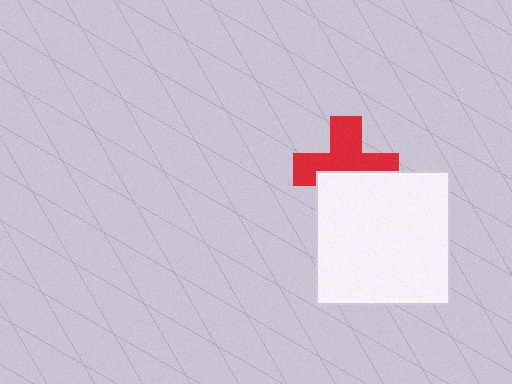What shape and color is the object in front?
The object in front is a white square.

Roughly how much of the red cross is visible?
About half of it is visible (roughly 60%).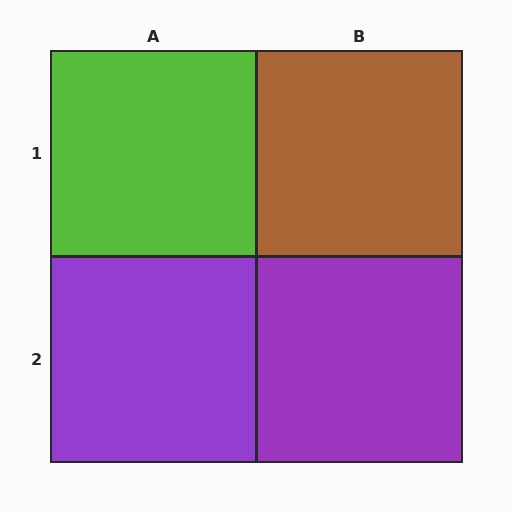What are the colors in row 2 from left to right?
Purple, purple.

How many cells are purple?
2 cells are purple.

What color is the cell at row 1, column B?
Brown.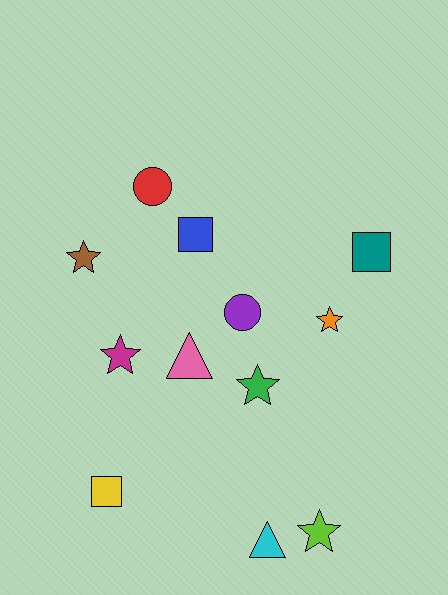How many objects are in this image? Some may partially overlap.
There are 12 objects.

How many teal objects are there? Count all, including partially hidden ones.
There is 1 teal object.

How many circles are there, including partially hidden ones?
There are 2 circles.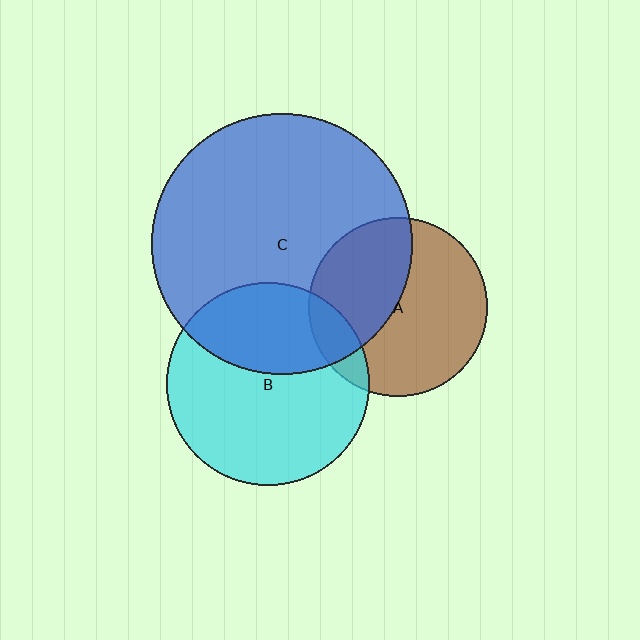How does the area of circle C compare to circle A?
Approximately 2.1 times.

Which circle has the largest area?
Circle C (blue).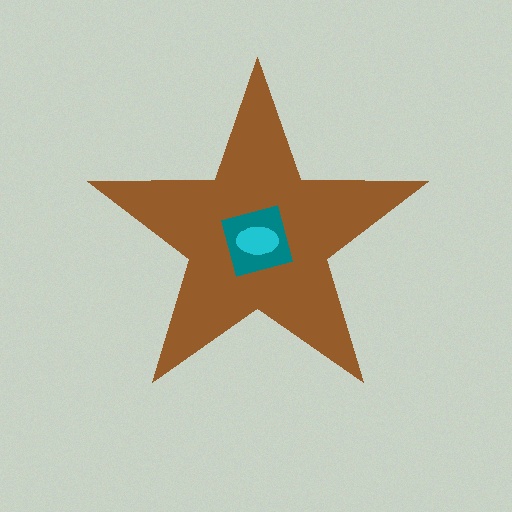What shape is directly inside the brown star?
The teal diamond.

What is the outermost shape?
The brown star.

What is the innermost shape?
The cyan ellipse.